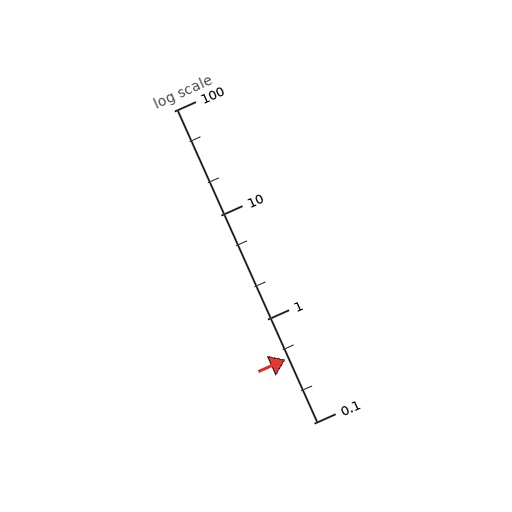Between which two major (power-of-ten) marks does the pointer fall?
The pointer is between 0.1 and 1.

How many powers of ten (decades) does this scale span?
The scale spans 3 decades, from 0.1 to 100.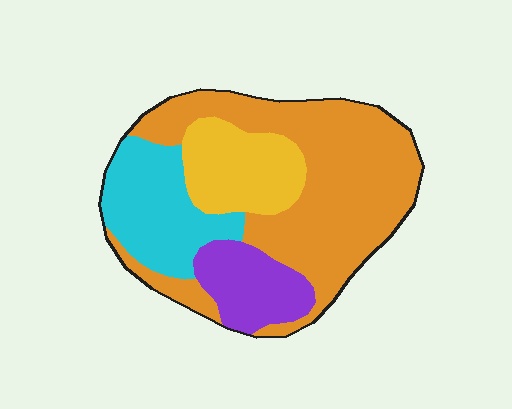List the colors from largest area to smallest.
From largest to smallest: orange, cyan, yellow, purple.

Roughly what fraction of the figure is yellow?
Yellow covers 16% of the figure.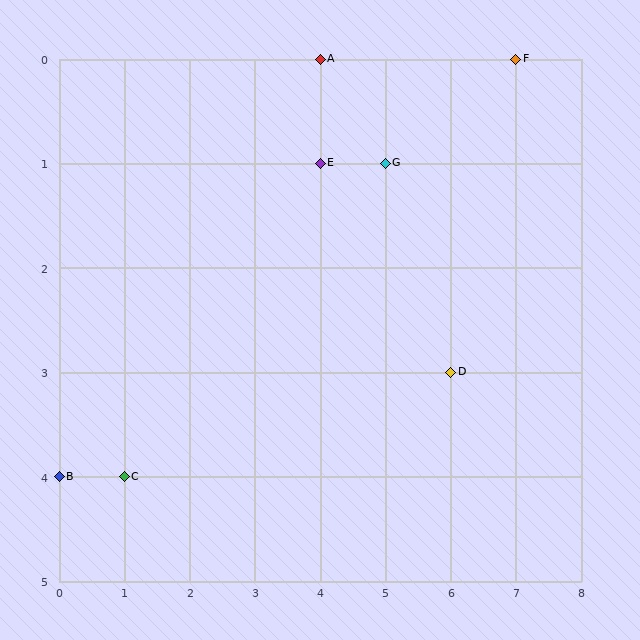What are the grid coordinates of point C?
Point C is at grid coordinates (1, 4).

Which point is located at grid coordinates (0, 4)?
Point B is at (0, 4).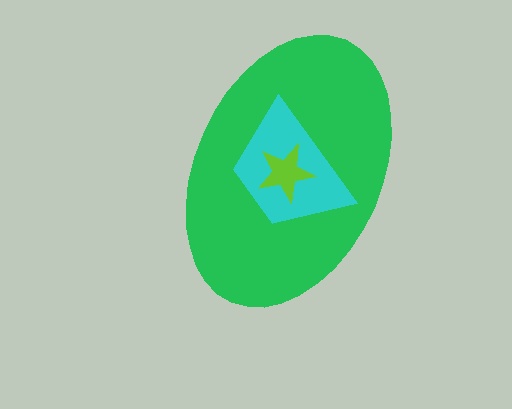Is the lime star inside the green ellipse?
Yes.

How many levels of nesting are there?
3.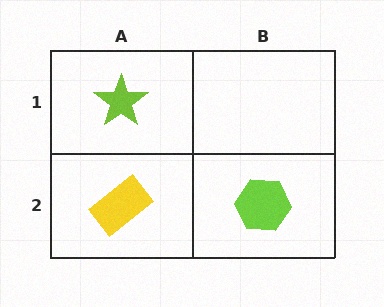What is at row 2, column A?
A yellow rectangle.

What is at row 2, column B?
A lime hexagon.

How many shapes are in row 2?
2 shapes.